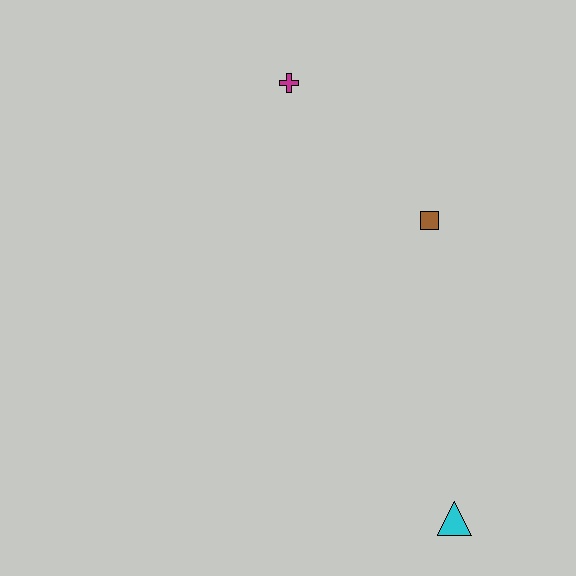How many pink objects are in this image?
There are no pink objects.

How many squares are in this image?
There is 1 square.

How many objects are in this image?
There are 3 objects.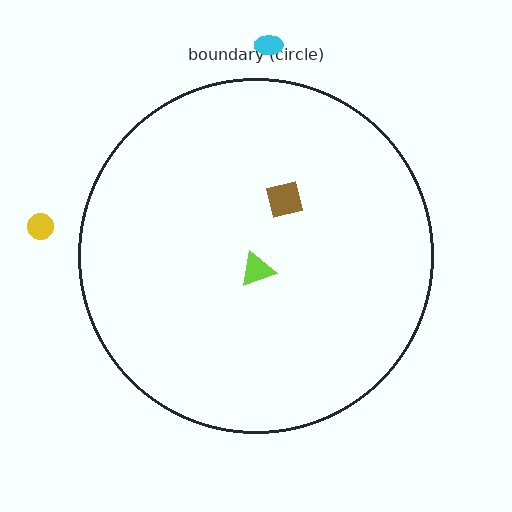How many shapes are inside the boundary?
2 inside, 2 outside.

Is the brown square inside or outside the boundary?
Inside.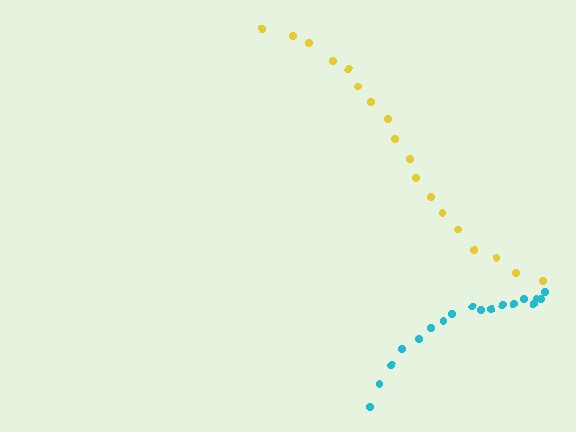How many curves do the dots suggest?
There are 2 distinct paths.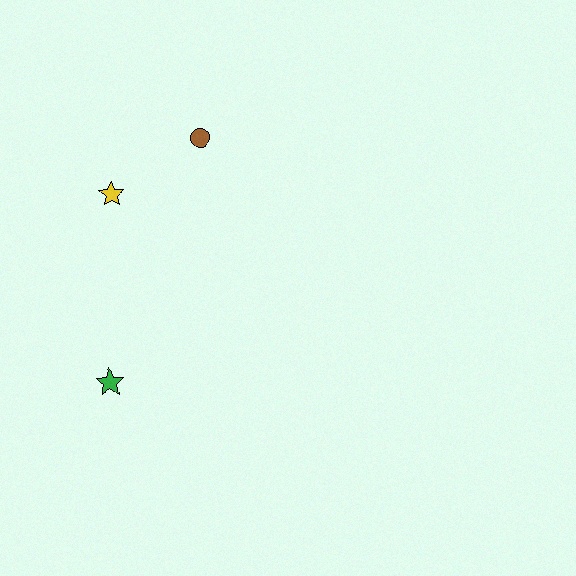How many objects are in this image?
There are 3 objects.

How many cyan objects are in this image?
There are no cyan objects.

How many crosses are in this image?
There are no crosses.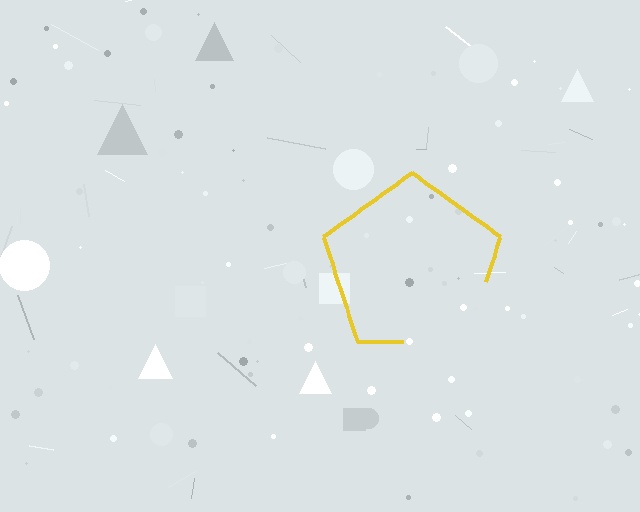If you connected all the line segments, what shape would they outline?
They would outline a pentagon.